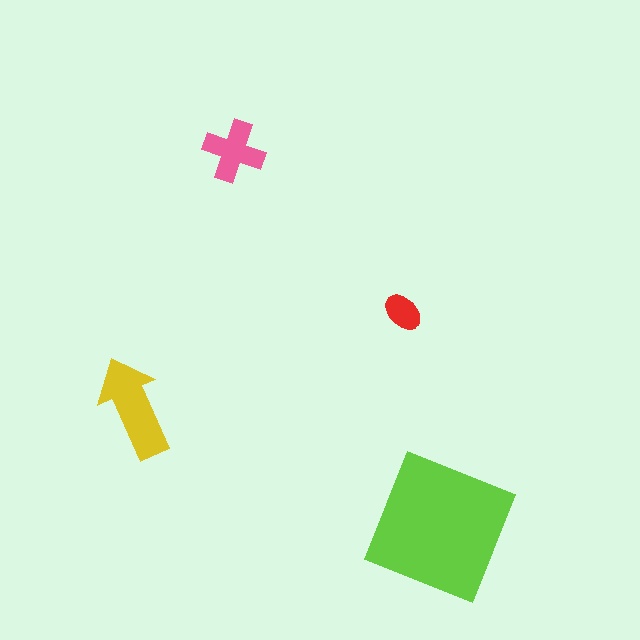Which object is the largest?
The lime square.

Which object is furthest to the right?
The lime square is rightmost.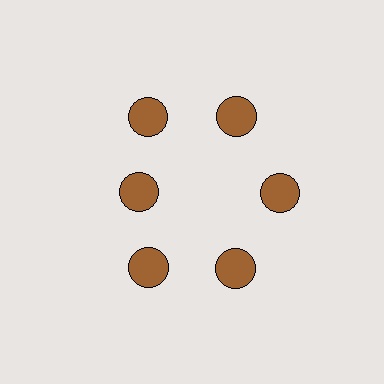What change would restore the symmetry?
The symmetry would be restored by moving it outward, back onto the ring so that all 6 circles sit at equal angles and equal distance from the center.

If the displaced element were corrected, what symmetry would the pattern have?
It would have 6-fold rotational symmetry — the pattern would map onto itself every 60 degrees.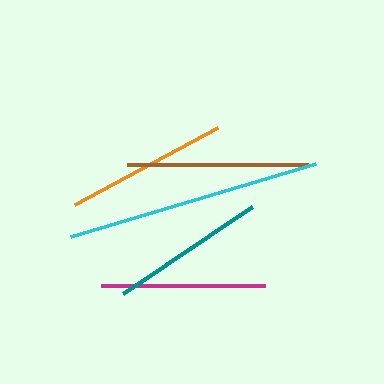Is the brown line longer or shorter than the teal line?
The brown line is longer than the teal line.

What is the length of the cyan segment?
The cyan segment is approximately 255 pixels long.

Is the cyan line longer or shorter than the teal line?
The cyan line is longer than the teal line.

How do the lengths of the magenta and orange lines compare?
The magenta and orange lines are approximately the same length.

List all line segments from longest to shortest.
From longest to shortest: cyan, brown, magenta, orange, teal.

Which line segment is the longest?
The cyan line is the longest at approximately 255 pixels.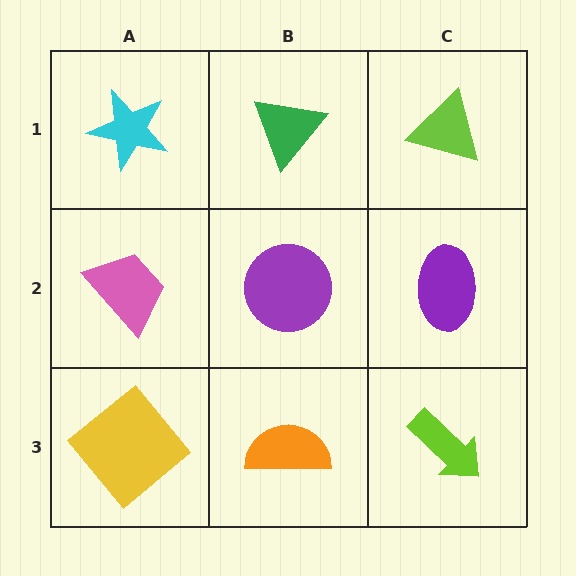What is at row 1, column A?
A cyan star.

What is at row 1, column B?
A green triangle.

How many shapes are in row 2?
3 shapes.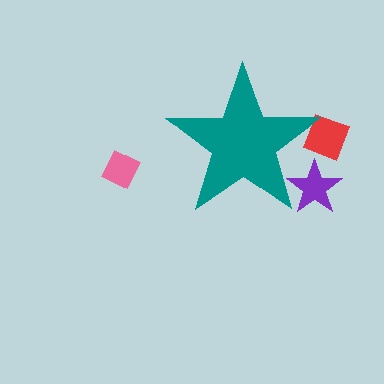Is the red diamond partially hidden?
Yes, the red diamond is partially hidden behind the teal star.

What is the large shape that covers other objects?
A teal star.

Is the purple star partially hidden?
Yes, the purple star is partially hidden behind the teal star.